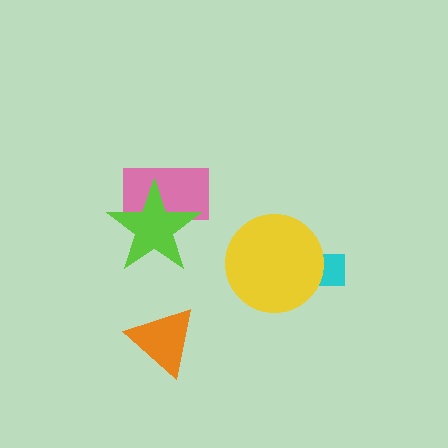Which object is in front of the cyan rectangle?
The yellow circle is in front of the cyan rectangle.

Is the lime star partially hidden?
No, no other shape covers it.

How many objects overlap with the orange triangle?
0 objects overlap with the orange triangle.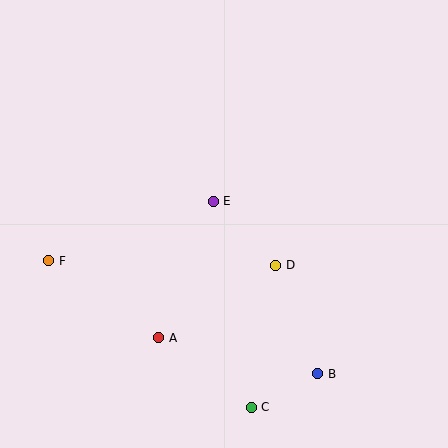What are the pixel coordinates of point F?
Point F is at (49, 261).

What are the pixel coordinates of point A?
Point A is at (159, 338).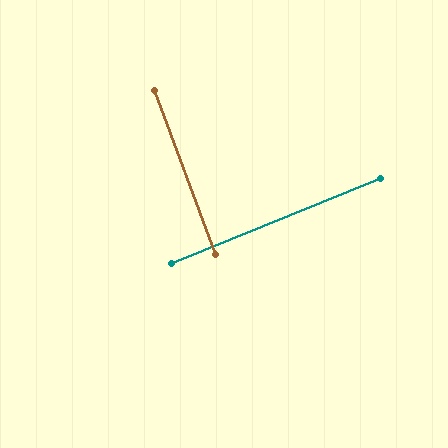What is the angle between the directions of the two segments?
Approximately 88 degrees.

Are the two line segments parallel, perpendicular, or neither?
Perpendicular — they meet at approximately 88°.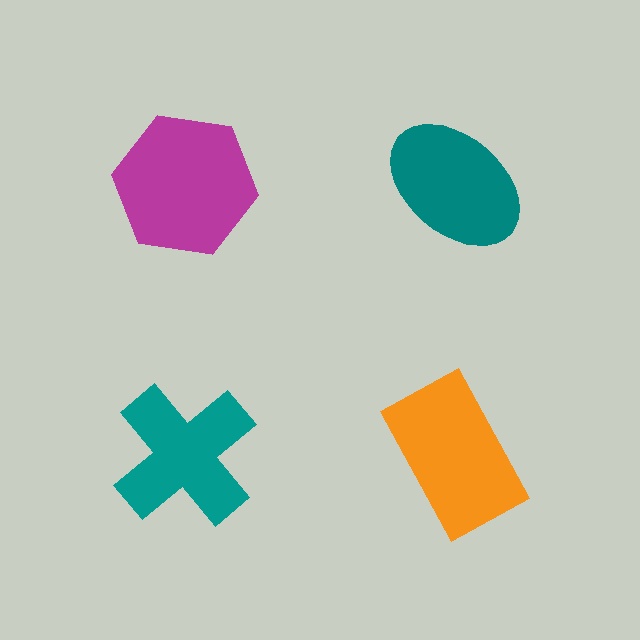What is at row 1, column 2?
A teal ellipse.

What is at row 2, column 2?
An orange rectangle.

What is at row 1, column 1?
A magenta hexagon.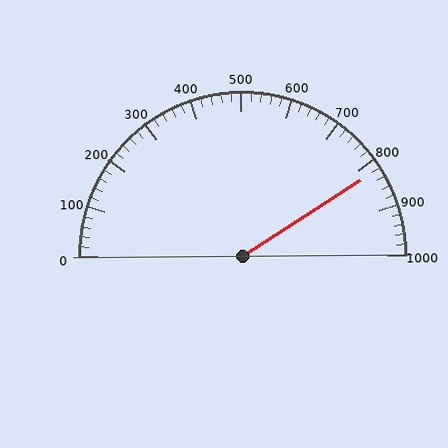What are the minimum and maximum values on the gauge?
The gauge ranges from 0 to 1000.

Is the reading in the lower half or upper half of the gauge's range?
The reading is in the upper half of the range (0 to 1000).